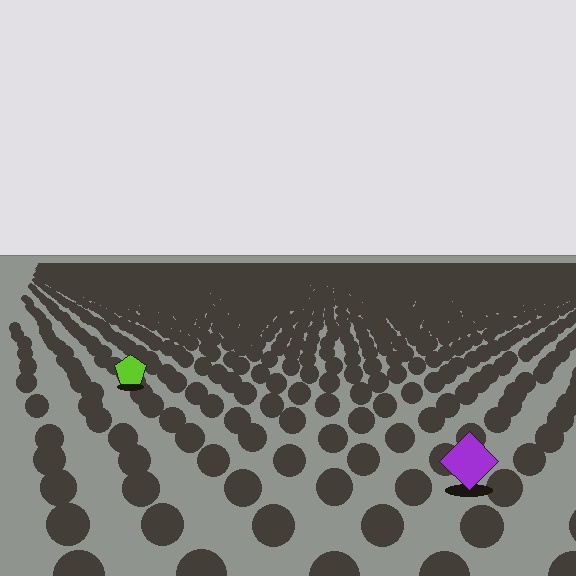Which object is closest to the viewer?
The purple diamond is closest. The texture marks near it are larger and more spread out.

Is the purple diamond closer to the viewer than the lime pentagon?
Yes. The purple diamond is closer — you can tell from the texture gradient: the ground texture is coarser near it.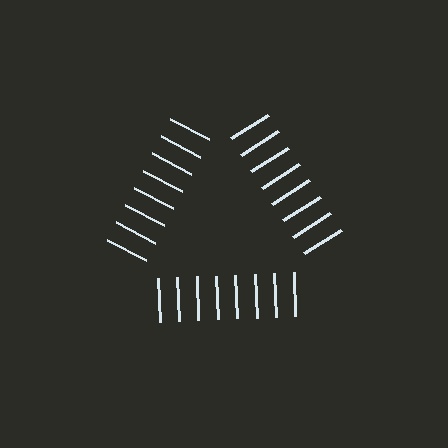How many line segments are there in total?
24 — 8 along each of the 3 edges.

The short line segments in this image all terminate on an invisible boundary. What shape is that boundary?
An illusory triangle — the line segments terminate on its edges but no continuous stroke is drawn.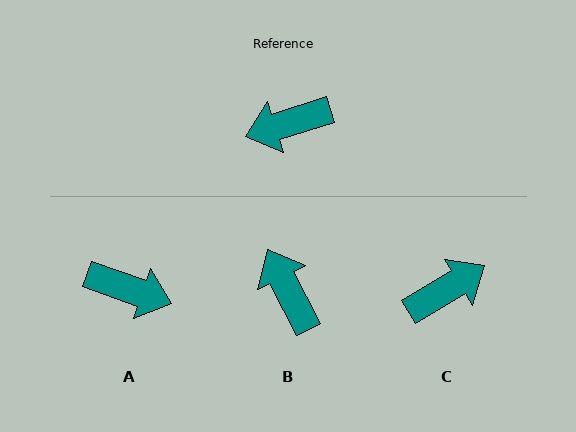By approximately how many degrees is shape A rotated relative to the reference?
Approximately 143 degrees counter-clockwise.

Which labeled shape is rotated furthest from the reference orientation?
C, about 166 degrees away.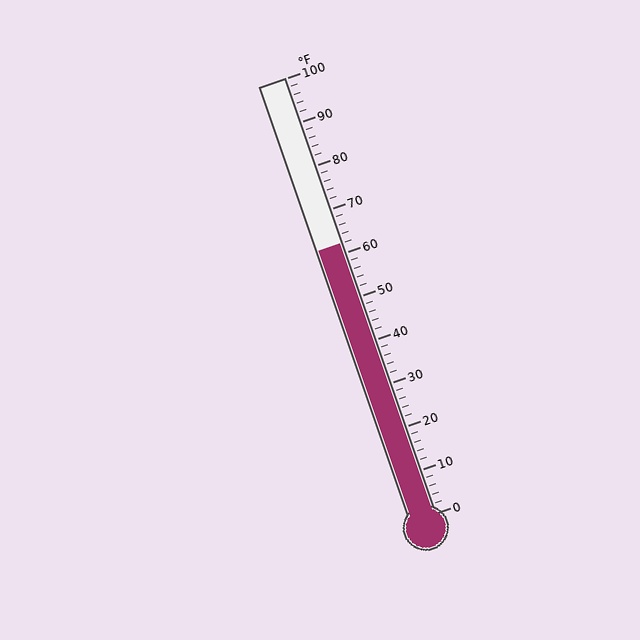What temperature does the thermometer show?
The thermometer shows approximately 62°F.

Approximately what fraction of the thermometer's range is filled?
The thermometer is filled to approximately 60% of its range.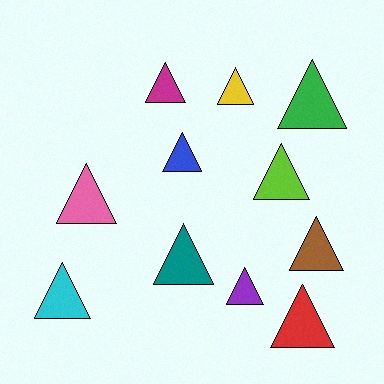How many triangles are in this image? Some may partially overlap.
There are 11 triangles.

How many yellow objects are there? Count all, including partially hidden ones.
There is 1 yellow object.